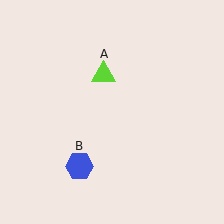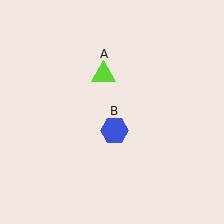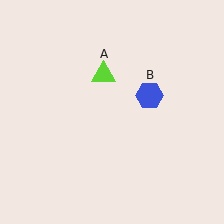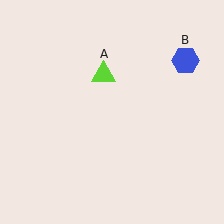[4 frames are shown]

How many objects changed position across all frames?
1 object changed position: blue hexagon (object B).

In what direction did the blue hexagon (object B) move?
The blue hexagon (object B) moved up and to the right.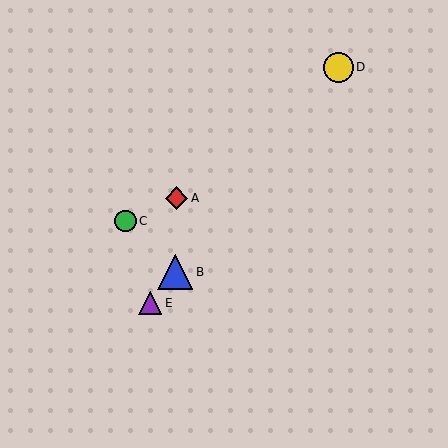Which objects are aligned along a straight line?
Objects B, D, E are aligned along a straight line.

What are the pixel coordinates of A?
Object A is at (176, 198).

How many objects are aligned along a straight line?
3 objects (B, D, E) are aligned along a straight line.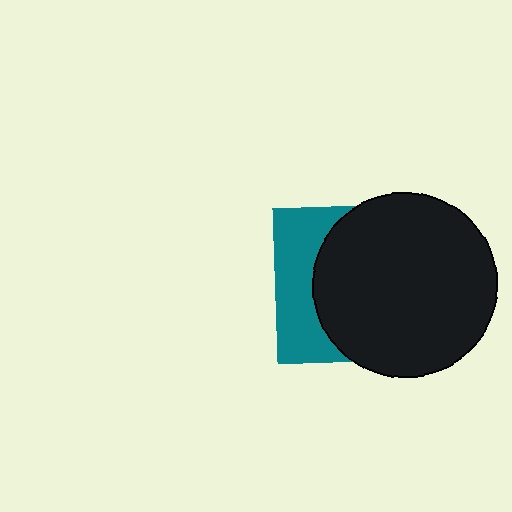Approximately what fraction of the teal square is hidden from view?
Roughly 68% of the teal square is hidden behind the black circle.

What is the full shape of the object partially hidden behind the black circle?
The partially hidden object is a teal square.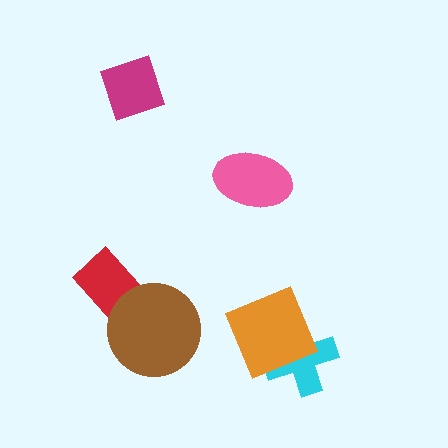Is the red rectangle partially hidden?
Yes, it is partially covered by another shape.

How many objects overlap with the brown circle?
1 object overlaps with the brown circle.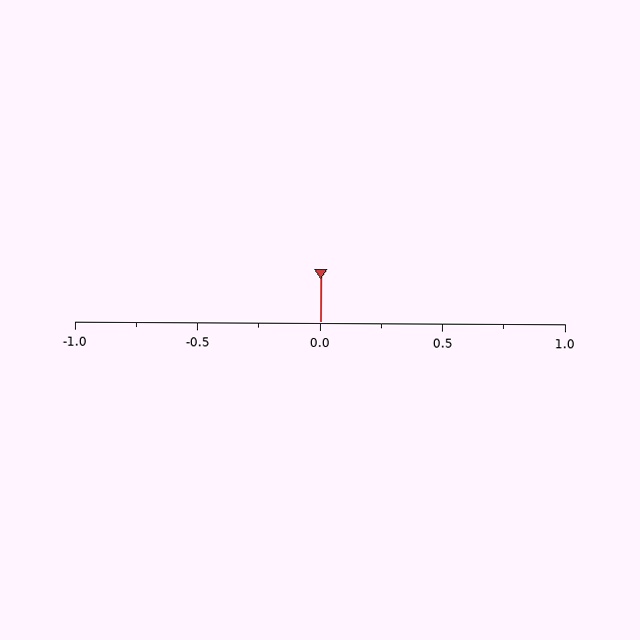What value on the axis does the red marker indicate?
The marker indicates approximately 0.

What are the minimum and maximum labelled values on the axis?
The axis runs from -1.0 to 1.0.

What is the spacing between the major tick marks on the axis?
The major ticks are spaced 0.5 apart.